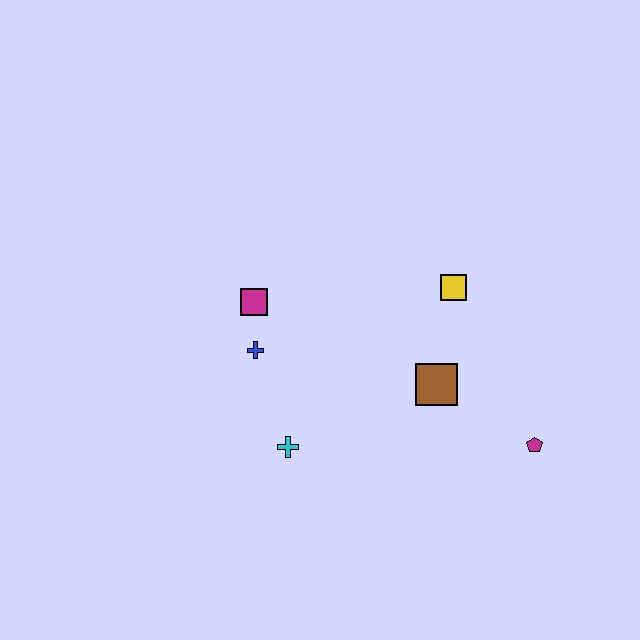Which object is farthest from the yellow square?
The cyan cross is farthest from the yellow square.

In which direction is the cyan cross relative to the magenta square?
The cyan cross is below the magenta square.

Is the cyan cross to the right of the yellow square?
No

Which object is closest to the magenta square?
The blue cross is closest to the magenta square.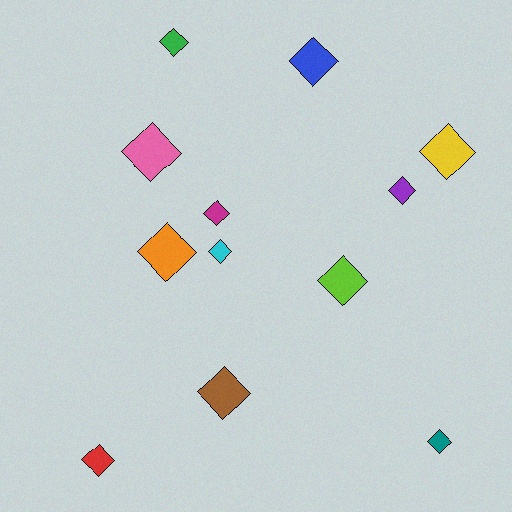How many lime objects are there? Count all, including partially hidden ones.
There is 1 lime object.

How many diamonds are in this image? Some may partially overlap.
There are 12 diamonds.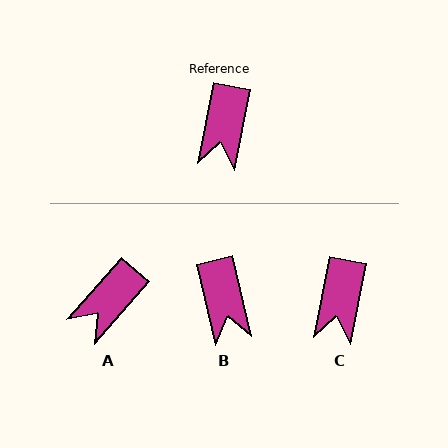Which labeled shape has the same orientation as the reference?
C.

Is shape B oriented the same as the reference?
No, it is off by about 25 degrees.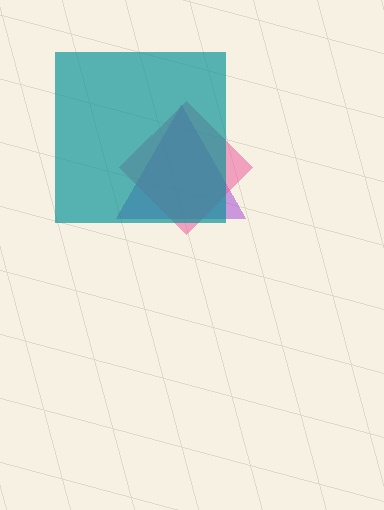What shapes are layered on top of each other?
The layered shapes are: a purple triangle, a pink diamond, a teal square.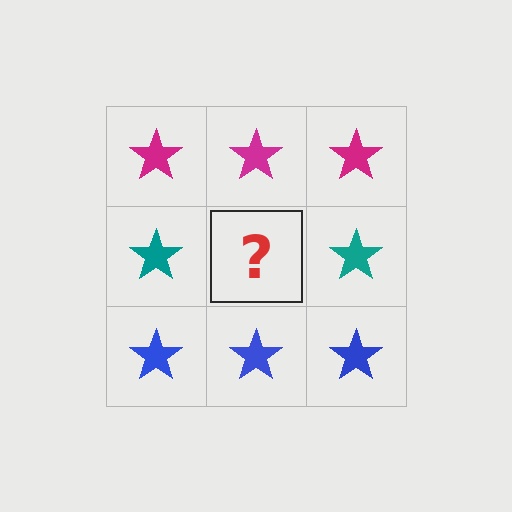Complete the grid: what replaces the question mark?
The question mark should be replaced with a teal star.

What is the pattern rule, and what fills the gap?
The rule is that each row has a consistent color. The gap should be filled with a teal star.